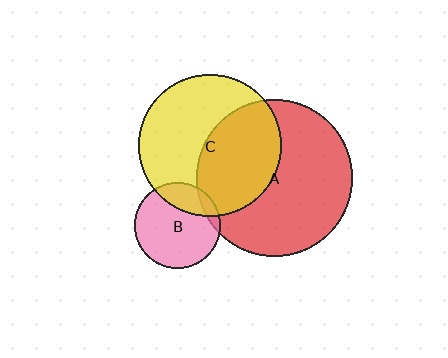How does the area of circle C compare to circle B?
Approximately 2.8 times.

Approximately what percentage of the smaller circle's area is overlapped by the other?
Approximately 10%.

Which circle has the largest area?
Circle A (red).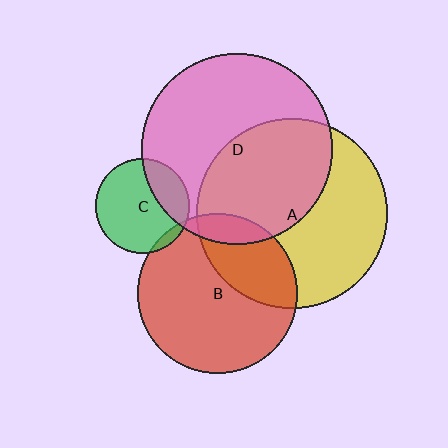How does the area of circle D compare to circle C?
Approximately 4.1 times.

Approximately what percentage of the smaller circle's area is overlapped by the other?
Approximately 30%.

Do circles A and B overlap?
Yes.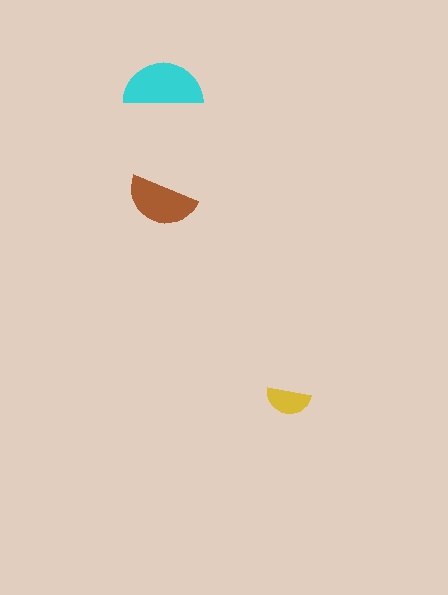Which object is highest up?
The cyan semicircle is topmost.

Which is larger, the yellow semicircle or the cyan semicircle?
The cyan one.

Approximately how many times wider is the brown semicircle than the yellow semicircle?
About 1.5 times wider.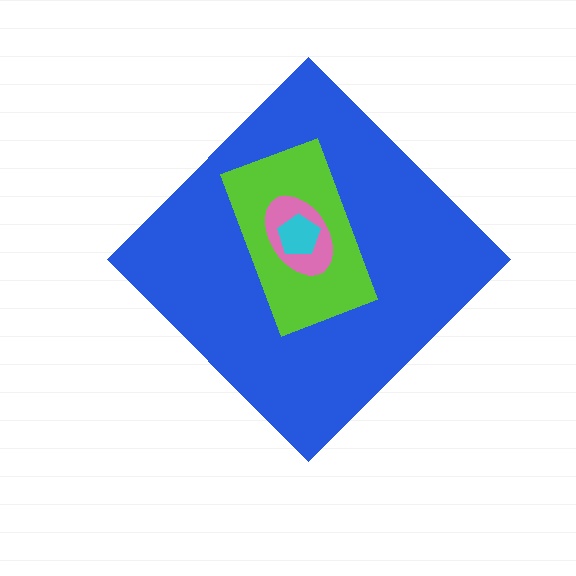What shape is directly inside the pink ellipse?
The cyan pentagon.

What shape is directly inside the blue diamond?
The lime rectangle.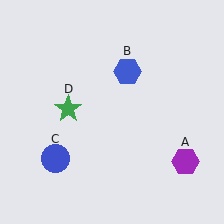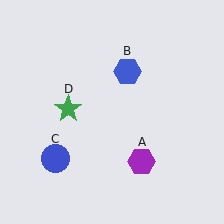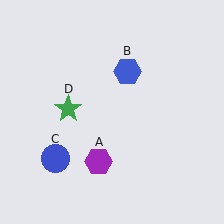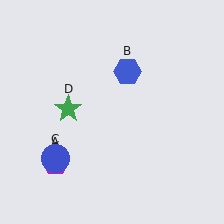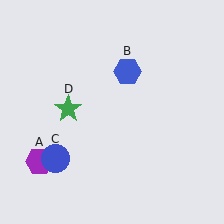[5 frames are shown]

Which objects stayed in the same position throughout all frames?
Blue hexagon (object B) and blue circle (object C) and green star (object D) remained stationary.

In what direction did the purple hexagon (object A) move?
The purple hexagon (object A) moved left.